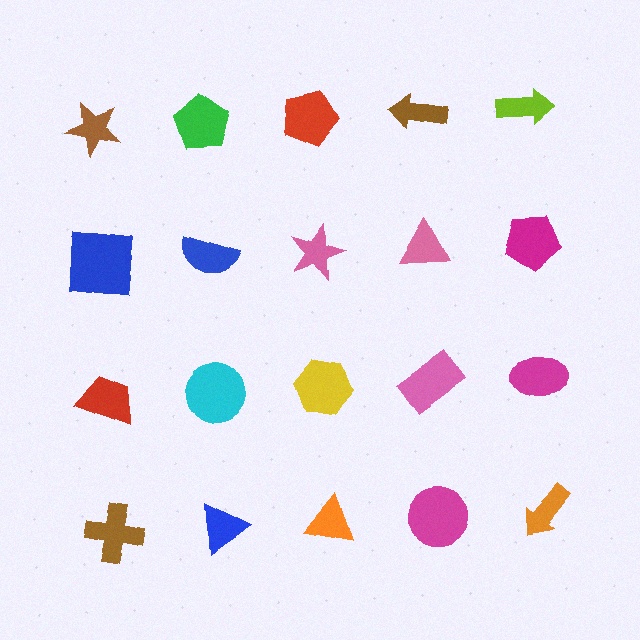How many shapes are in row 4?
5 shapes.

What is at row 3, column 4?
A pink rectangle.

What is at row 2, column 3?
A pink star.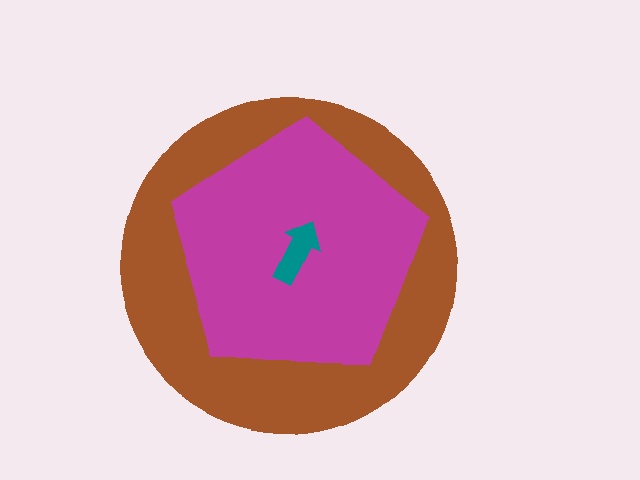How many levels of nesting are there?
3.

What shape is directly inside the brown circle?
The magenta pentagon.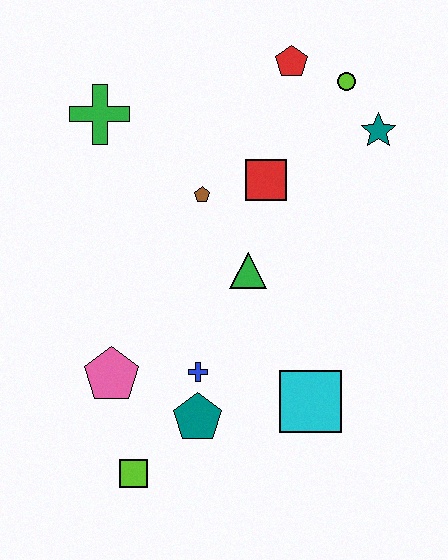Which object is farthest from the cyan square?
The green cross is farthest from the cyan square.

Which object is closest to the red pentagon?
The lime circle is closest to the red pentagon.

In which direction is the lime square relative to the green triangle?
The lime square is below the green triangle.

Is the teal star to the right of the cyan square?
Yes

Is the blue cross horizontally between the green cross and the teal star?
Yes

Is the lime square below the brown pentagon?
Yes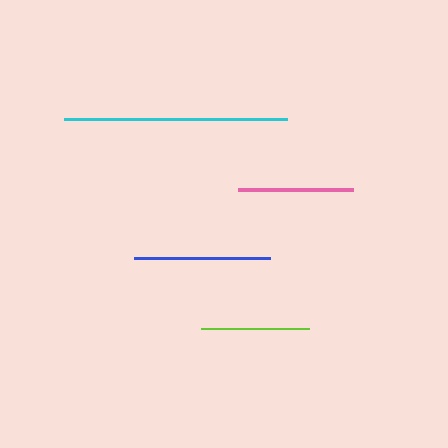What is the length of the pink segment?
The pink segment is approximately 115 pixels long.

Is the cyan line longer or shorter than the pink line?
The cyan line is longer than the pink line.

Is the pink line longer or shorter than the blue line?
The blue line is longer than the pink line.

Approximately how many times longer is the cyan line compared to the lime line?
The cyan line is approximately 2.1 times the length of the lime line.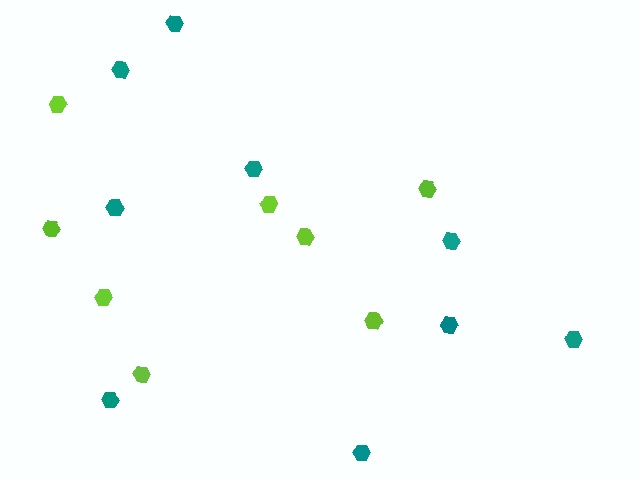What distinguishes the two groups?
There are 2 groups: one group of lime hexagons (8) and one group of teal hexagons (9).